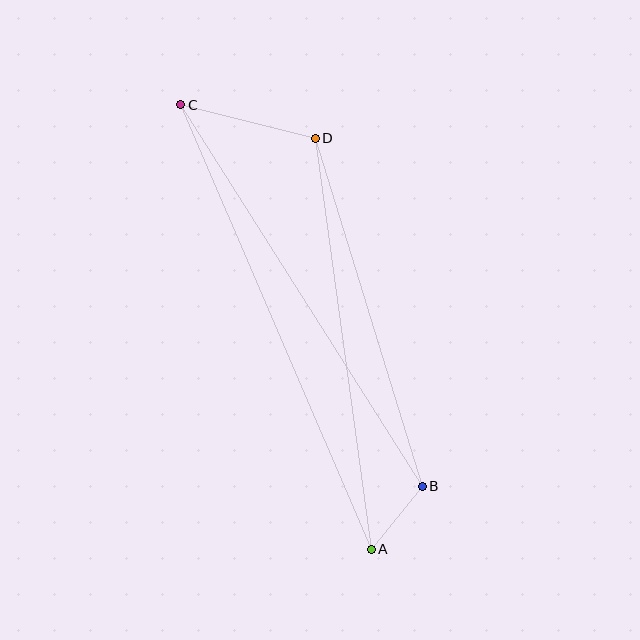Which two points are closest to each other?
Points A and B are closest to each other.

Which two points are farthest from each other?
Points A and C are farthest from each other.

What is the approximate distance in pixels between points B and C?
The distance between B and C is approximately 451 pixels.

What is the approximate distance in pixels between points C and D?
The distance between C and D is approximately 138 pixels.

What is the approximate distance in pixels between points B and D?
The distance between B and D is approximately 364 pixels.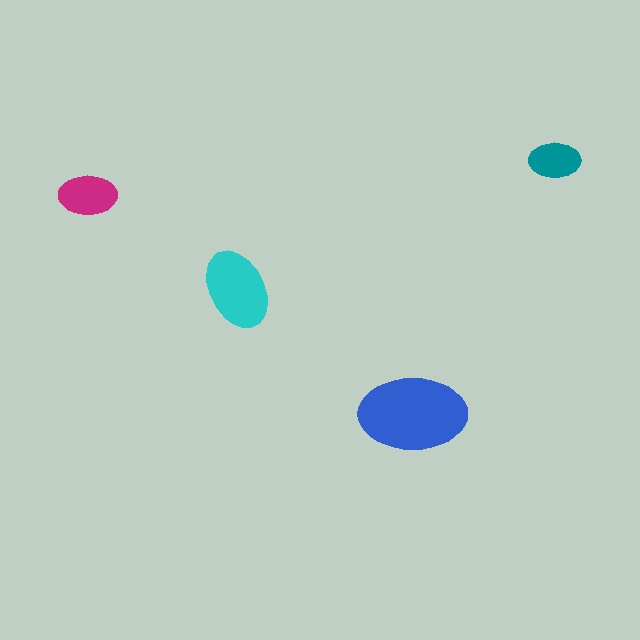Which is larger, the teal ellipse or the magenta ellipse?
The magenta one.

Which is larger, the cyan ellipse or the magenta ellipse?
The cyan one.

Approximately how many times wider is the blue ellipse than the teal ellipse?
About 2 times wider.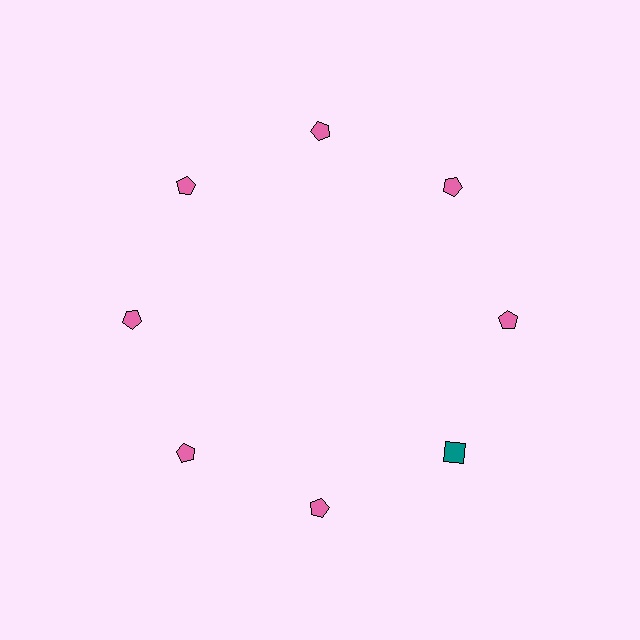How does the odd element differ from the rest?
It differs in both color (teal instead of pink) and shape (square instead of pentagon).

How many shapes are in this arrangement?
There are 8 shapes arranged in a ring pattern.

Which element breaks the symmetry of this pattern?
The teal square at roughly the 4 o'clock position breaks the symmetry. All other shapes are pink pentagons.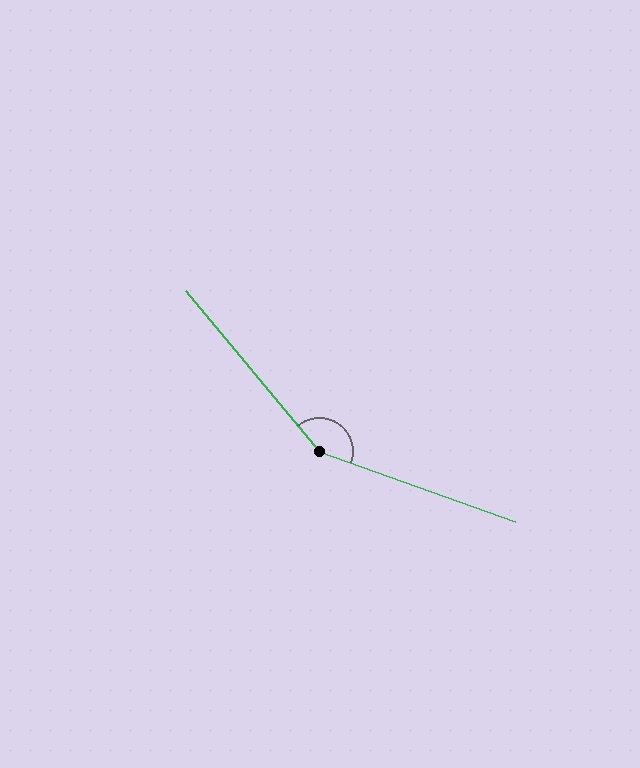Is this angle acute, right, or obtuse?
It is obtuse.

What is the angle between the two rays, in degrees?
Approximately 149 degrees.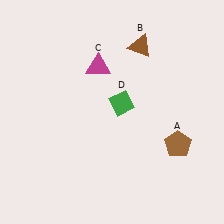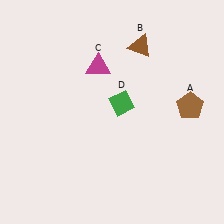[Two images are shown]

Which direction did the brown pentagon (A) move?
The brown pentagon (A) moved up.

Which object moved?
The brown pentagon (A) moved up.